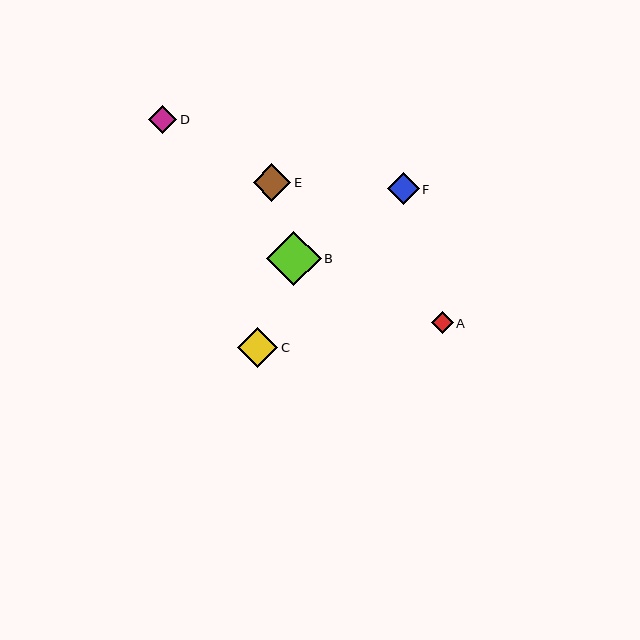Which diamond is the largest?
Diamond B is the largest with a size of approximately 55 pixels.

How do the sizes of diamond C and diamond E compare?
Diamond C and diamond E are approximately the same size.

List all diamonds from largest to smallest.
From largest to smallest: B, C, E, F, D, A.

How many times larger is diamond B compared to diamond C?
Diamond B is approximately 1.3 times the size of diamond C.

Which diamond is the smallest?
Diamond A is the smallest with a size of approximately 21 pixels.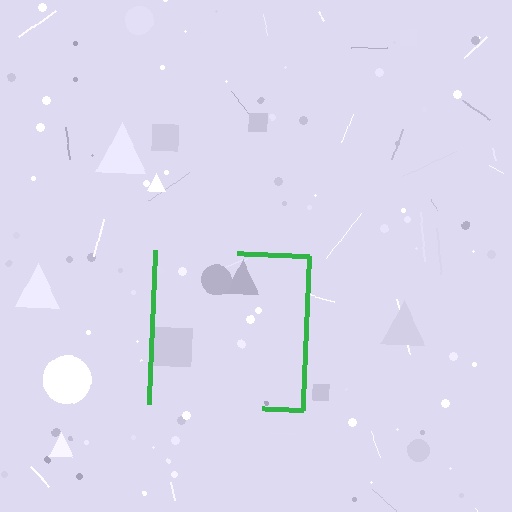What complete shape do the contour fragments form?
The contour fragments form a square.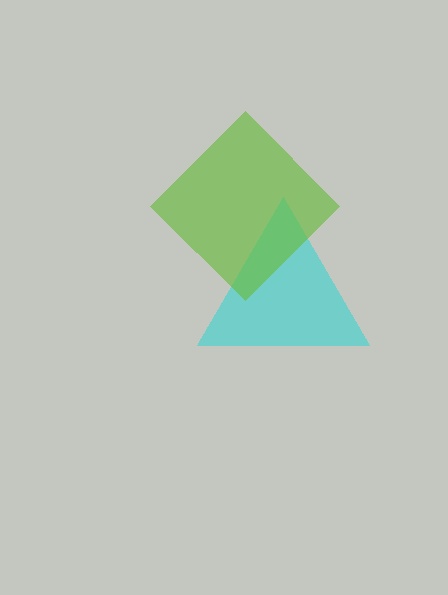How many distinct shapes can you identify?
There are 2 distinct shapes: a cyan triangle, a lime diamond.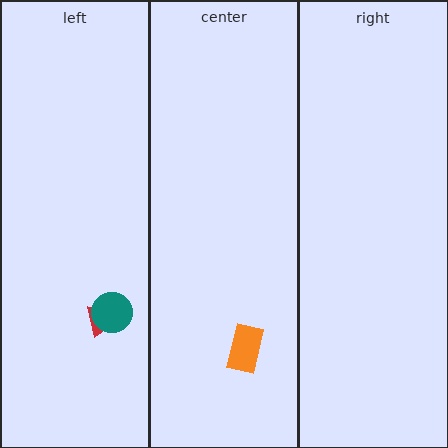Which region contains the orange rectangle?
The center region.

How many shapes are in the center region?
1.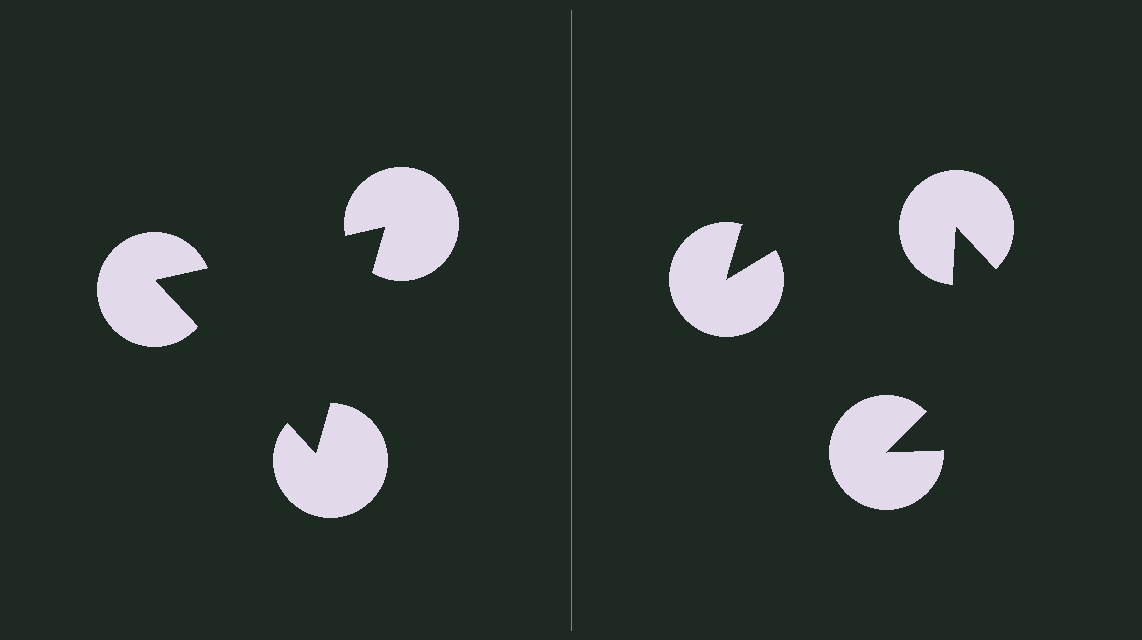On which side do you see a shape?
An illusory triangle appears on the left side. On the right side the wedge cuts are rotated, so no coherent shape forms.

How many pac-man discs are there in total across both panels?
6 — 3 on each side.